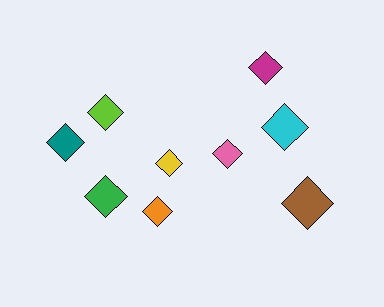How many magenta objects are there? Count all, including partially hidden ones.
There is 1 magenta object.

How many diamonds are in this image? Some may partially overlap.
There are 9 diamonds.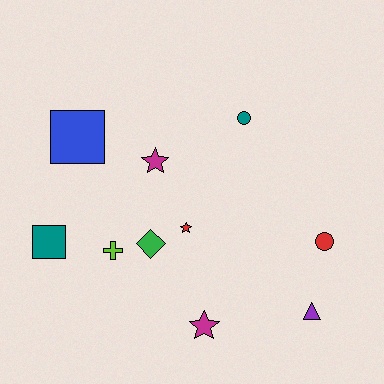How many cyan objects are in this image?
There are no cyan objects.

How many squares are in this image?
There are 2 squares.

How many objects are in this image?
There are 10 objects.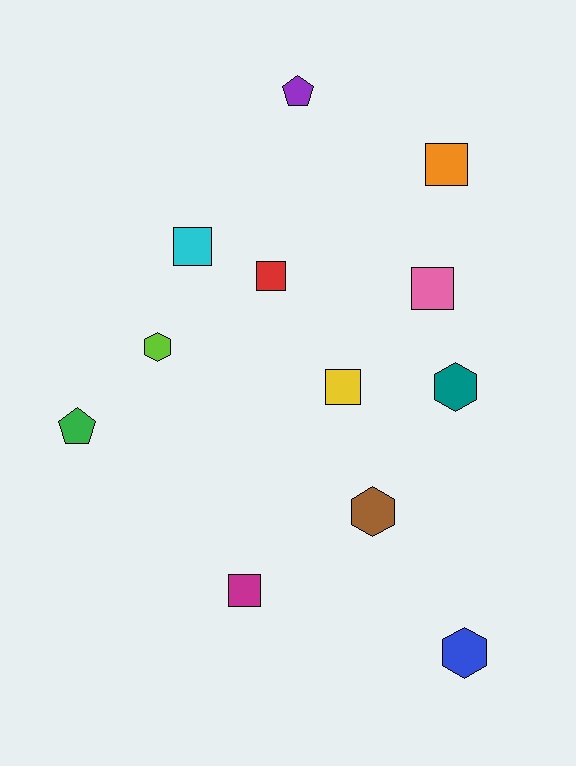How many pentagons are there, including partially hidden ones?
There are 2 pentagons.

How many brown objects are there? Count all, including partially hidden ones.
There is 1 brown object.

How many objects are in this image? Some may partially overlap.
There are 12 objects.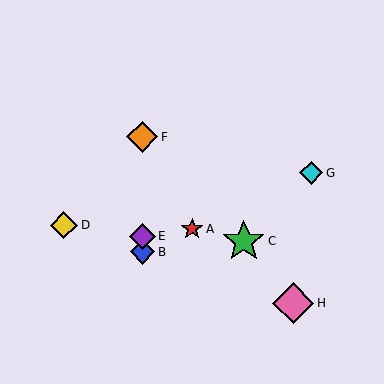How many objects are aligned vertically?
3 objects (B, E, F) are aligned vertically.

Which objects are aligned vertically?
Objects B, E, F are aligned vertically.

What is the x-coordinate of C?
Object C is at x≈244.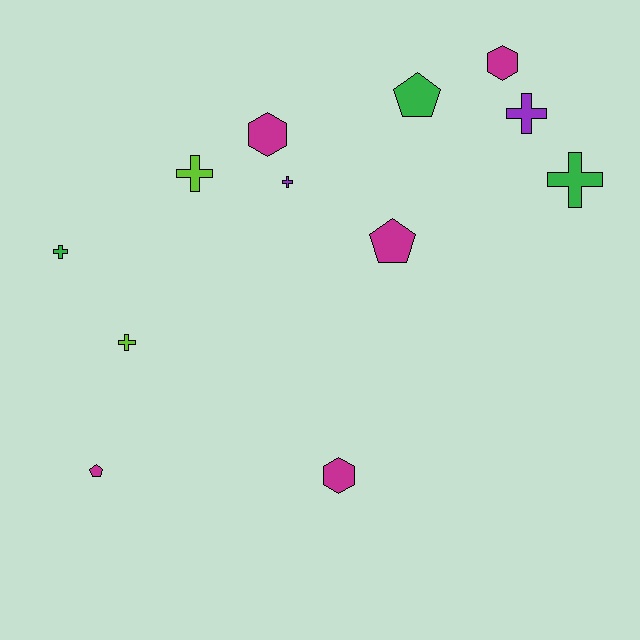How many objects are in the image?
There are 12 objects.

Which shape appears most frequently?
Cross, with 6 objects.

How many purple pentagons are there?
There are no purple pentagons.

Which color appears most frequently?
Magenta, with 5 objects.